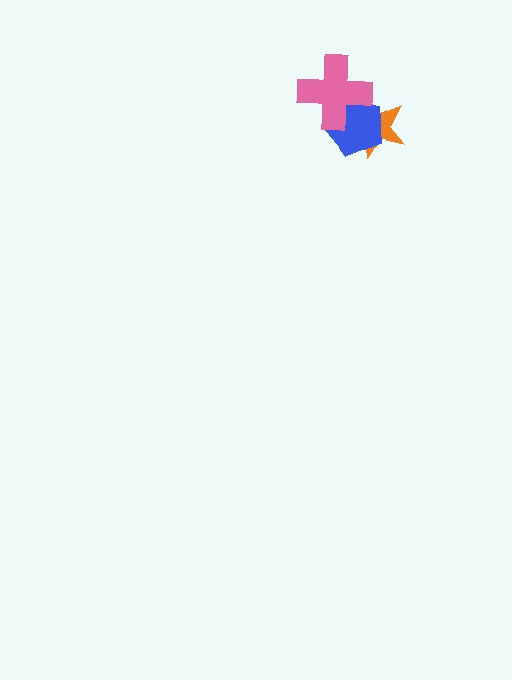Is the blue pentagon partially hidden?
Yes, it is partially covered by another shape.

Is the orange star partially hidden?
Yes, it is partially covered by another shape.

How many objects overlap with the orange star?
2 objects overlap with the orange star.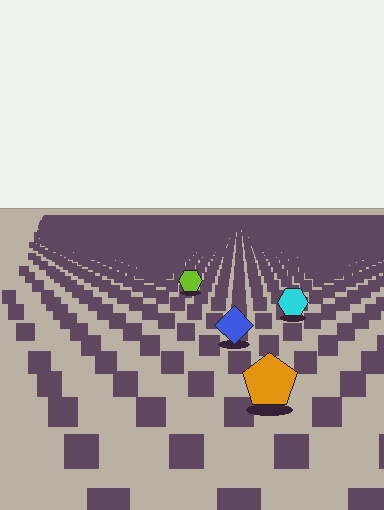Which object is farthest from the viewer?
The lime hexagon is farthest from the viewer. It appears smaller and the ground texture around it is denser.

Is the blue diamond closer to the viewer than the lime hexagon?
Yes. The blue diamond is closer — you can tell from the texture gradient: the ground texture is coarser near it.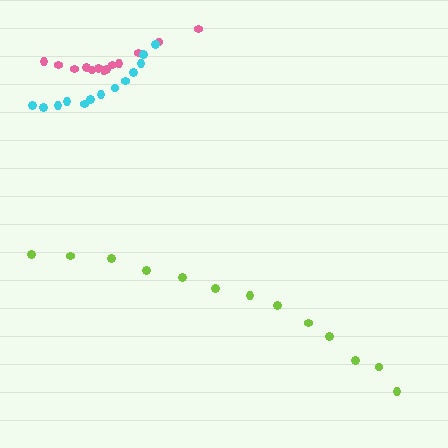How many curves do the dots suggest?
There are 3 distinct paths.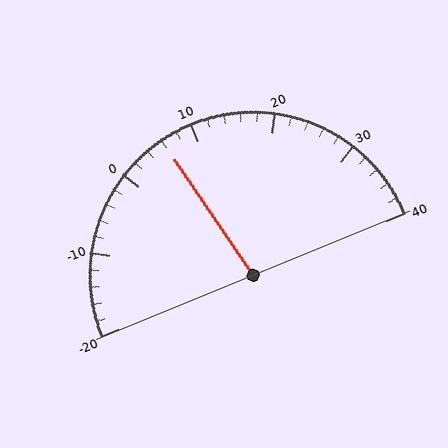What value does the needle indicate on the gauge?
The needle indicates approximately 6.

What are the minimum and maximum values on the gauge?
The gauge ranges from -20 to 40.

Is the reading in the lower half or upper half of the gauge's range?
The reading is in the lower half of the range (-20 to 40).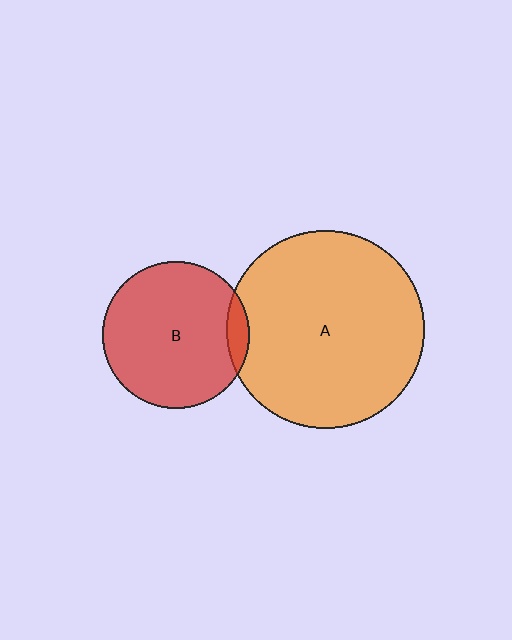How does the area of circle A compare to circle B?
Approximately 1.8 times.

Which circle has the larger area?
Circle A (orange).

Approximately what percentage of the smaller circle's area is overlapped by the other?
Approximately 10%.